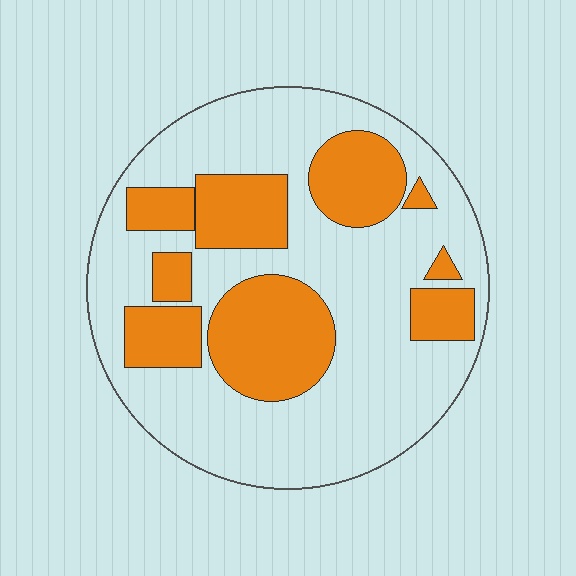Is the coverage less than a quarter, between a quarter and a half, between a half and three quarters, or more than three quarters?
Between a quarter and a half.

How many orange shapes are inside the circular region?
9.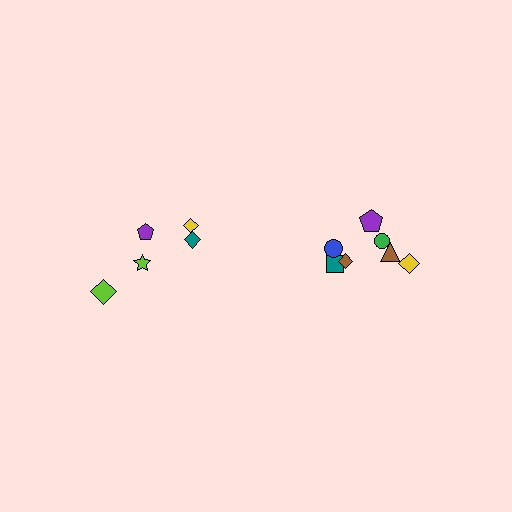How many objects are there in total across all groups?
There are 12 objects.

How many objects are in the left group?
There are 5 objects.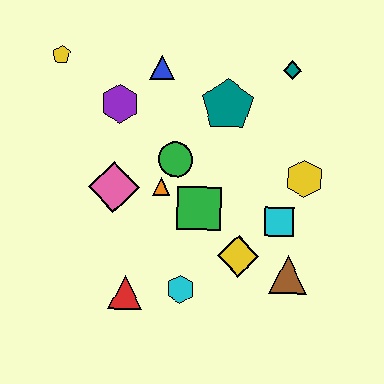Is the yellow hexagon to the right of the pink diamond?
Yes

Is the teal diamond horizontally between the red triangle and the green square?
No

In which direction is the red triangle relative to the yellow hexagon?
The red triangle is to the left of the yellow hexagon.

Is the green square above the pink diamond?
No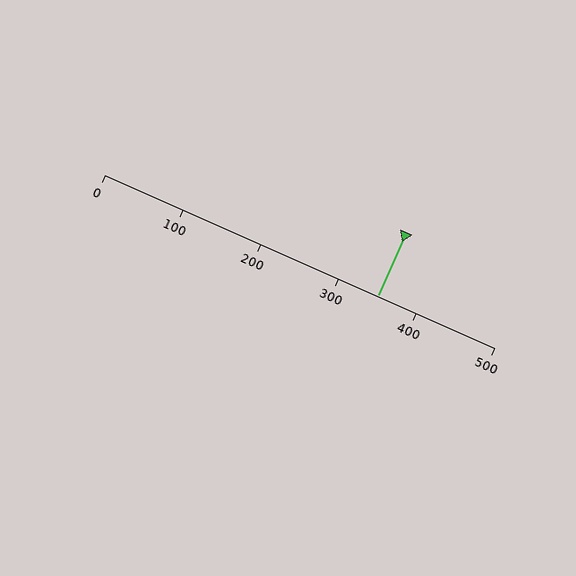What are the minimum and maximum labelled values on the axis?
The axis runs from 0 to 500.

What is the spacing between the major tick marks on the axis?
The major ticks are spaced 100 apart.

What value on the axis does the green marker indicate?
The marker indicates approximately 350.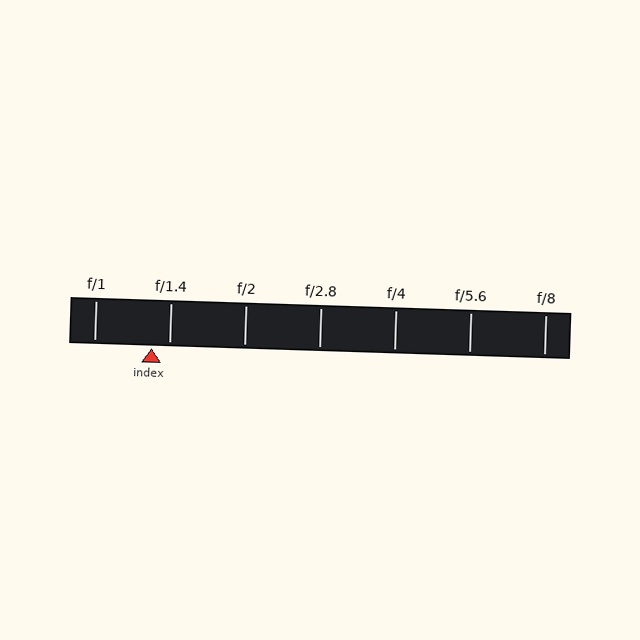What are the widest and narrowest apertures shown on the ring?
The widest aperture shown is f/1 and the narrowest is f/8.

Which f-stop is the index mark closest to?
The index mark is closest to f/1.4.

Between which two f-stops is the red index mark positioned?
The index mark is between f/1 and f/1.4.